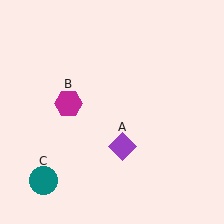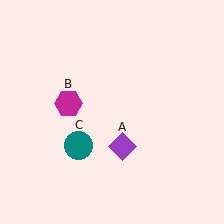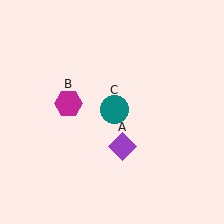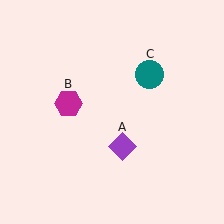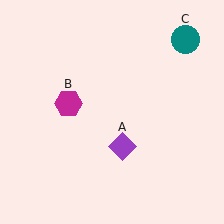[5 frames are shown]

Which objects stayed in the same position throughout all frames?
Purple diamond (object A) and magenta hexagon (object B) remained stationary.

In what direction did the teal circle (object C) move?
The teal circle (object C) moved up and to the right.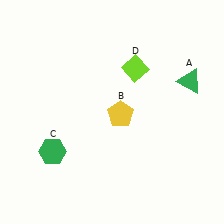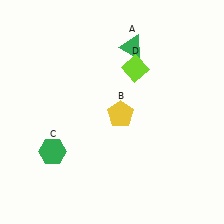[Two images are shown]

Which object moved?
The green triangle (A) moved left.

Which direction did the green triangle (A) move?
The green triangle (A) moved left.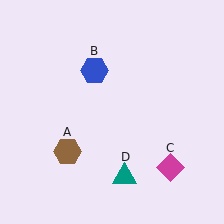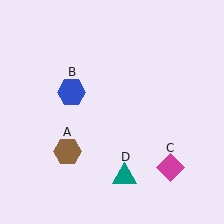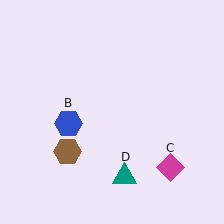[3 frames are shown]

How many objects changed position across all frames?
1 object changed position: blue hexagon (object B).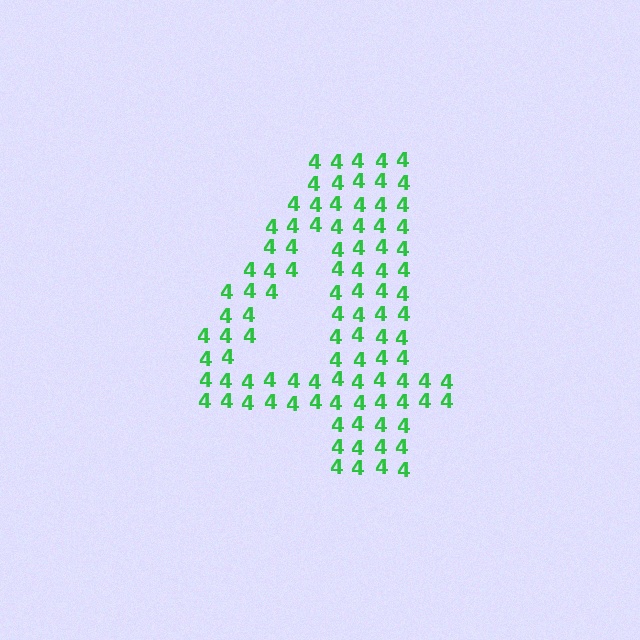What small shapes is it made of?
It is made of small digit 4's.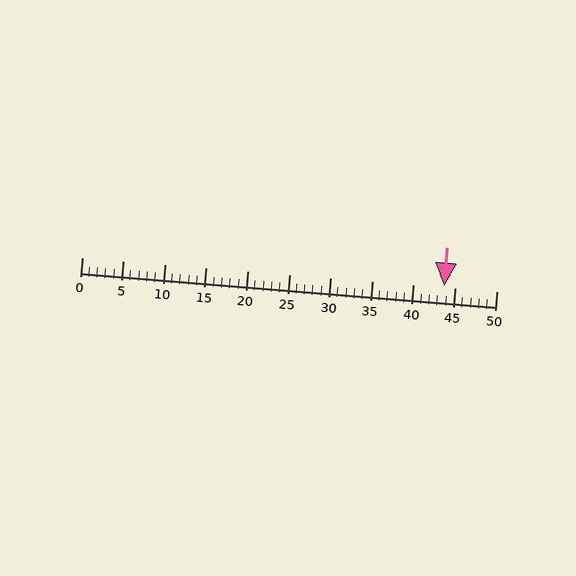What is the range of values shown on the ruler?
The ruler shows values from 0 to 50.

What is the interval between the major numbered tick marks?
The major tick marks are spaced 5 units apart.